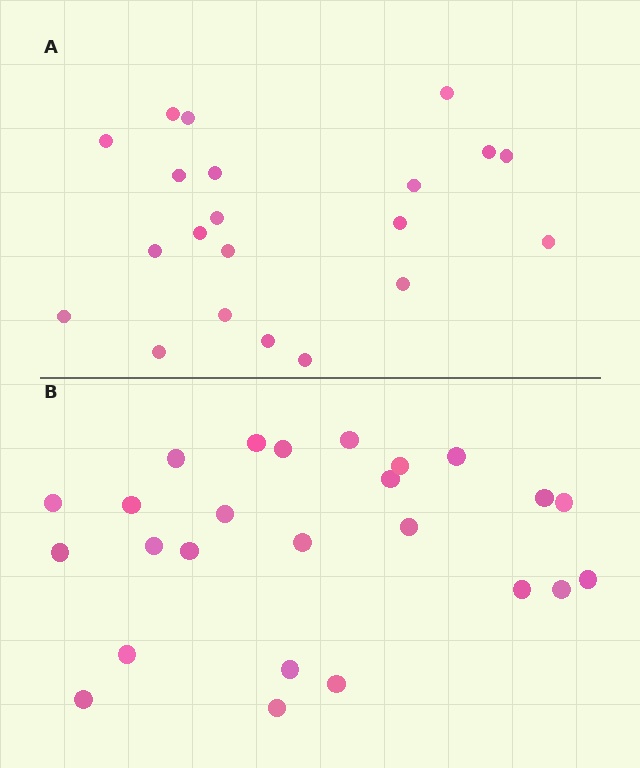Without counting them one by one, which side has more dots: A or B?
Region B (the bottom region) has more dots.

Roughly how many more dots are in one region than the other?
Region B has about 4 more dots than region A.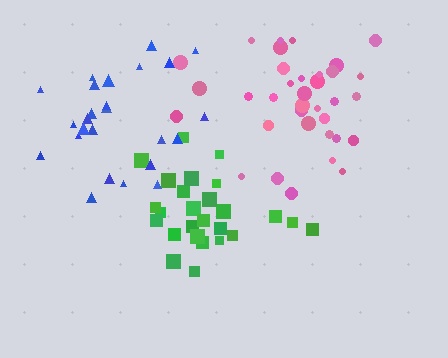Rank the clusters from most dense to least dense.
green, pink, blue.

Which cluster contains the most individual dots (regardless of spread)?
Pink (35).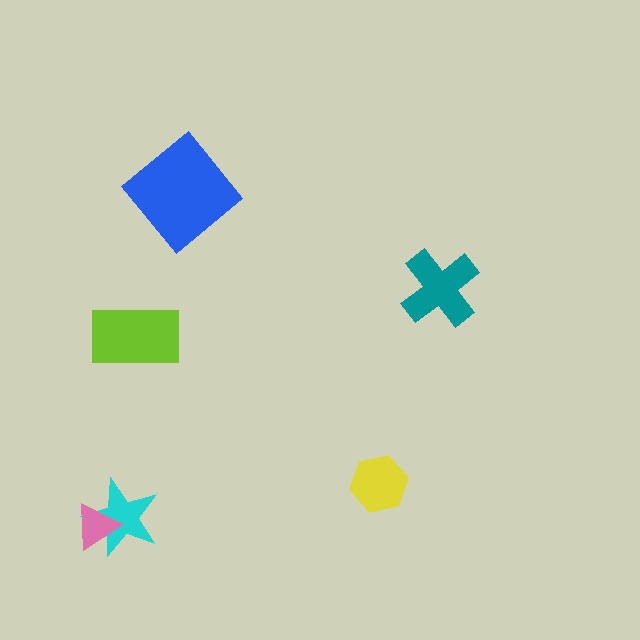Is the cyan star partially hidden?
Yes, it is partially covered by another shape.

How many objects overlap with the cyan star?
1 object overlaps with the cyan star.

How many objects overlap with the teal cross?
0 objects overlap with the teal cross.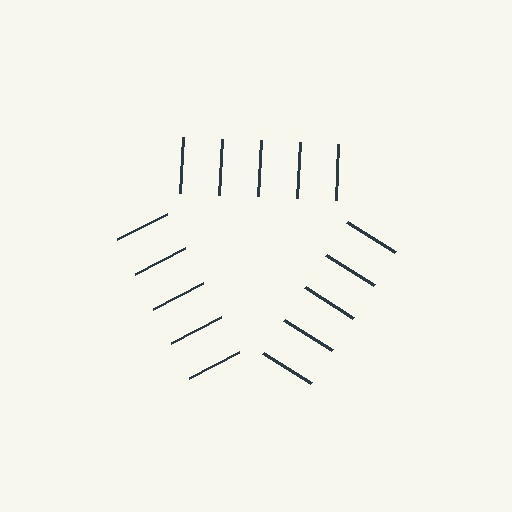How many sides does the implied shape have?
3 sides — the line-ends trace a triangle.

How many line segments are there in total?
15 — 5 along each of the 3 edges.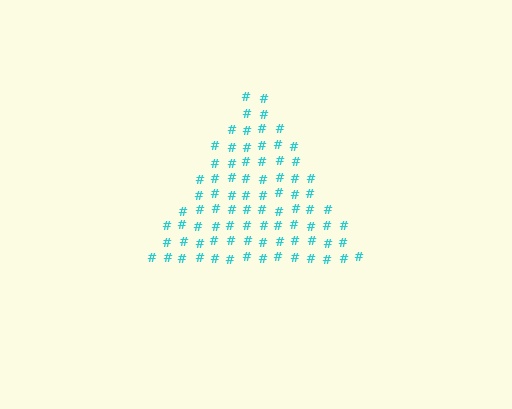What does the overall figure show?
The overall figure shows a triangle.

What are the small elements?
The small elements are hash symbols.